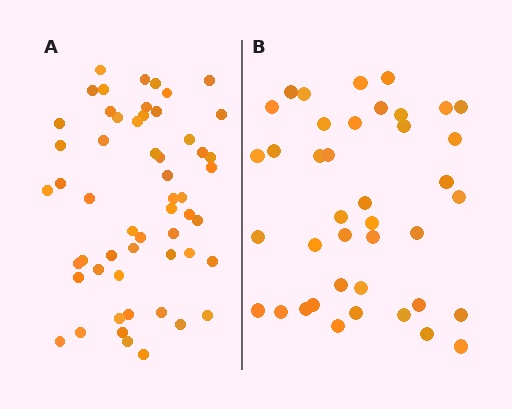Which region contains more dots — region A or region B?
Region A (the left region) has more dots.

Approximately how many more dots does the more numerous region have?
Region A has approximately 15 more dots than region B.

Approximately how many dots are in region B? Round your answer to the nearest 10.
About 40 dots.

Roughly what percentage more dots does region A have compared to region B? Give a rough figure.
About 40% more.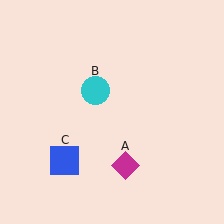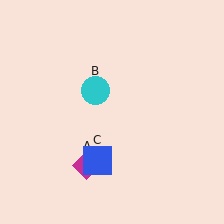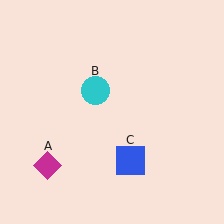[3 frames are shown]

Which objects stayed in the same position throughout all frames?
Cyan circle (object B) remained stationary.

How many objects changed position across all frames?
2 objects changed position: magenta diamond (object A), blue square (object C).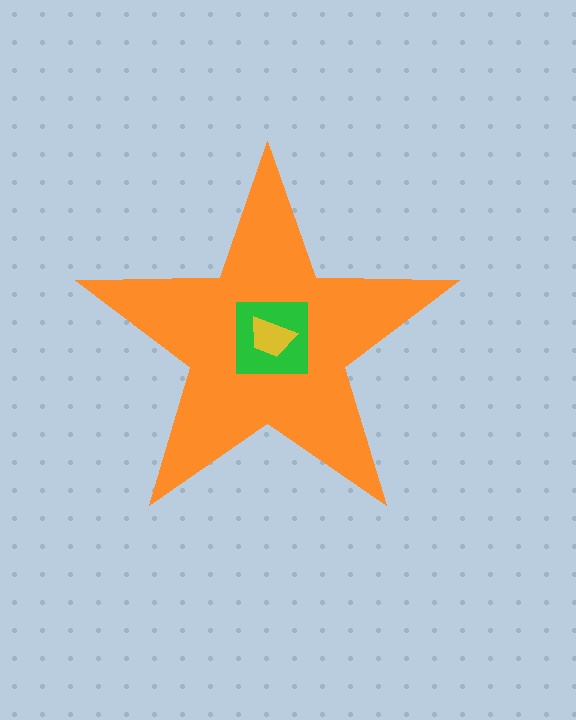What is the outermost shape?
The orange star.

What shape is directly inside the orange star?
The green square.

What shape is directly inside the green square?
The yellow trapezoid.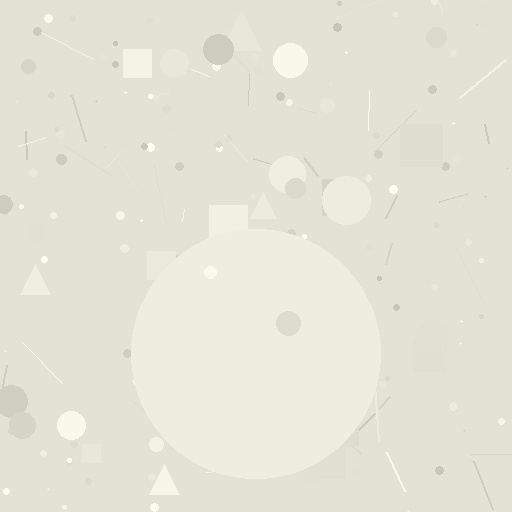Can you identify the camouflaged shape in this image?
The camouflaged shape is a circle.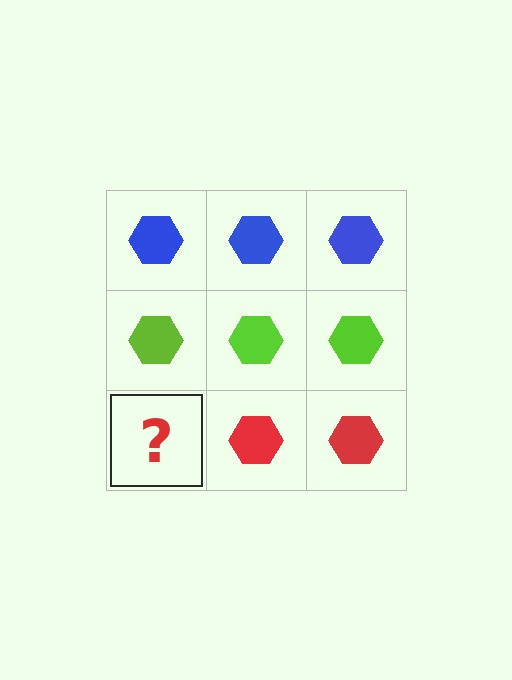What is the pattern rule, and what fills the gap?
The rule is that each row has a consistent color. The gap should be filled with a red hexagon.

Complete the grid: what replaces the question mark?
The question mark should be replaced with a red hexagon.